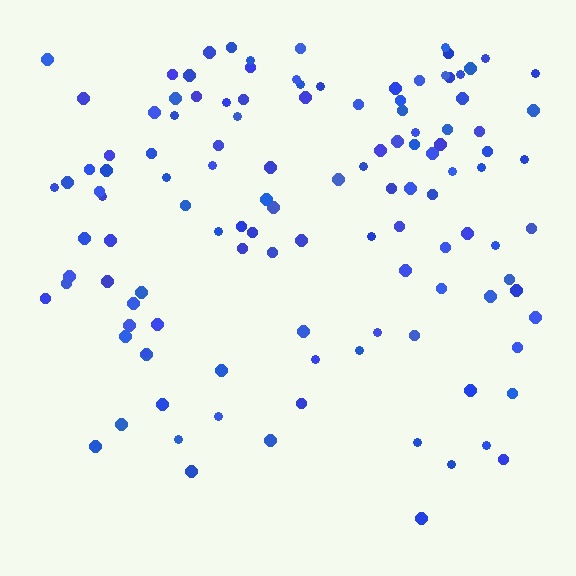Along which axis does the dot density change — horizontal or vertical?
Vertical.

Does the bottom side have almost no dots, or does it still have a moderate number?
Still a moderate number, just noticeably fewer than the top.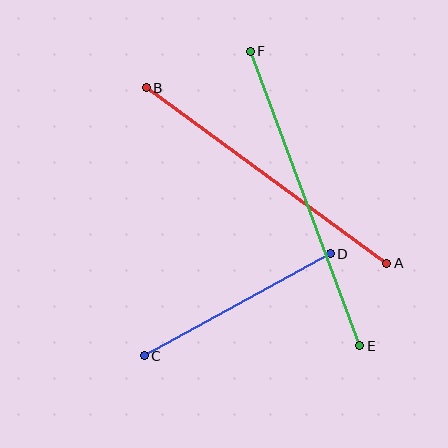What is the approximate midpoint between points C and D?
The midpoint is at approximately (237, 305) pixels.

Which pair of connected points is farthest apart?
Points E and F are farthest apart.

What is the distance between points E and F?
The distance is approximately 314 pixels.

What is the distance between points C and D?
The distance is approximately 212 pixels.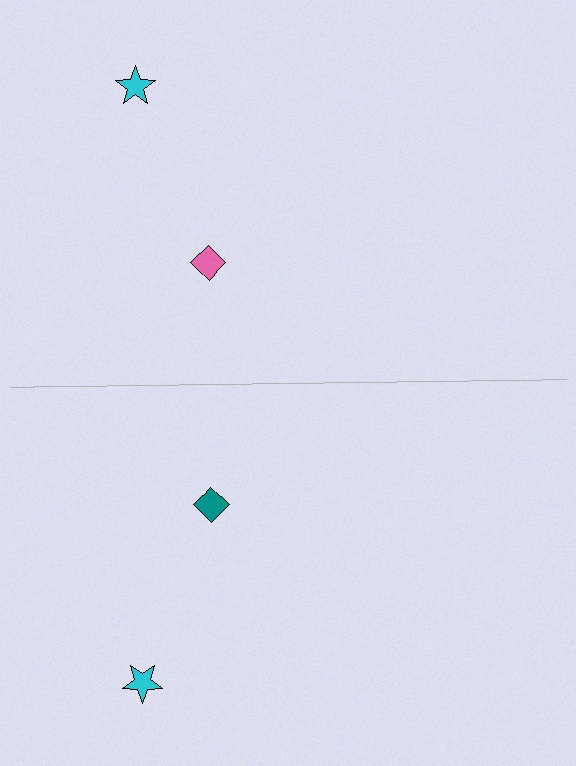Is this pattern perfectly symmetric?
No, the pattern is not perfectly symmetric. The teal diamond on the bottom side breaks the symmetry — its mirror counterpart is pink.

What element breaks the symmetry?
The teal diamond on the bottom side breaks the symmetry — its mirror counterpart is pink.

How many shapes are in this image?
There are 4 shapes in this image.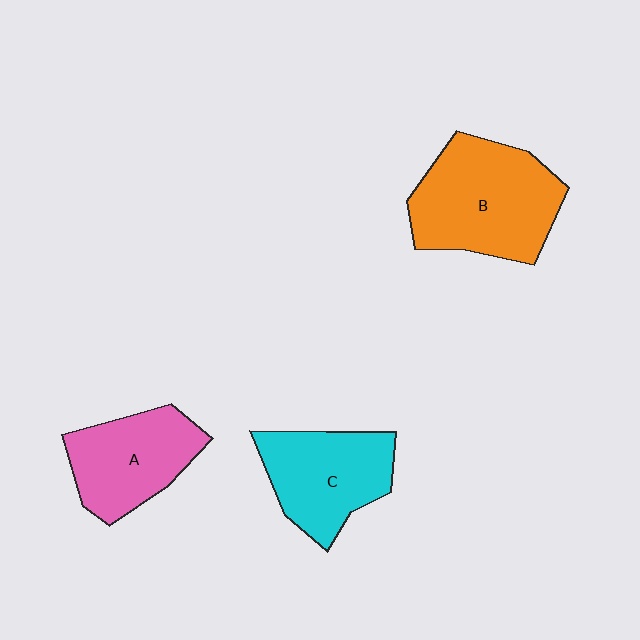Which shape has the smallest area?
Shape A (pink).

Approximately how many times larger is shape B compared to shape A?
Approximately 1.4 times.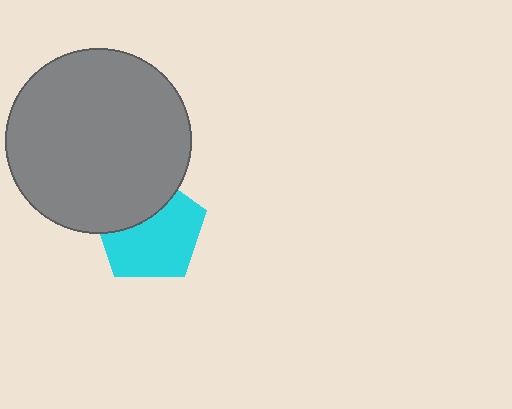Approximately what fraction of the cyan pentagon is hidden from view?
Roughly 35% of the cyan pentagon is hidden behind the gray circle.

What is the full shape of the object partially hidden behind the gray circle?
The partially hidden object is a cyan pentagon.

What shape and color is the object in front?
The object in front is a gray circle.